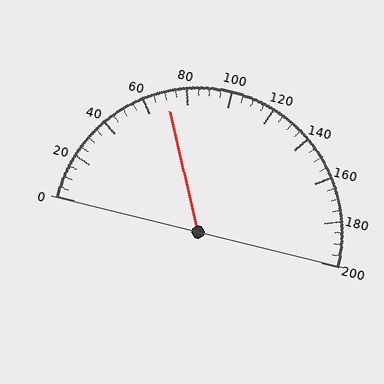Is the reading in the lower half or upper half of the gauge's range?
The reading is in the lower half of the range (0 to 200).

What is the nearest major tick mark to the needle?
The nearest major tick mark is 80.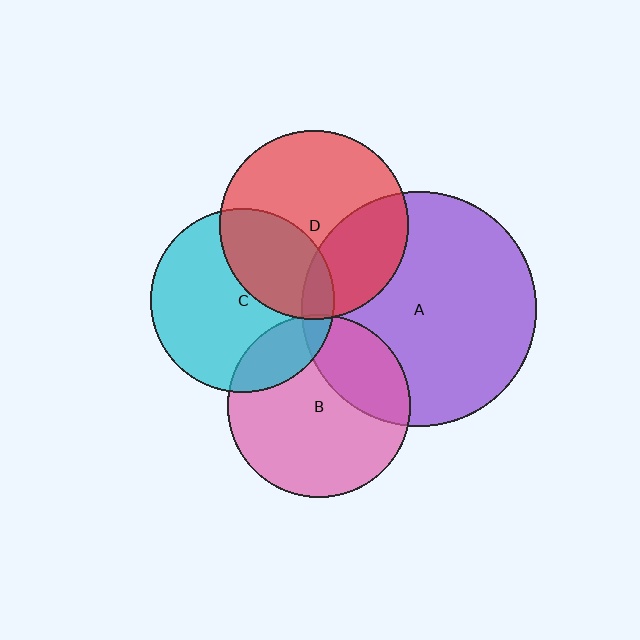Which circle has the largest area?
Circle A (purple).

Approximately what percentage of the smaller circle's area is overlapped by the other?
Approximately 5%.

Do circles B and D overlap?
Yes.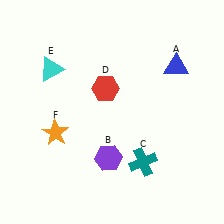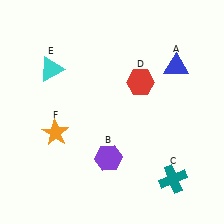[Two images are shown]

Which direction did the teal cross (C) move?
The teal cross (C) moved right.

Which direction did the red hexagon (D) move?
The red hexagon (D) moved right.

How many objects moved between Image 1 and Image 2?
2 objects moved between the two images.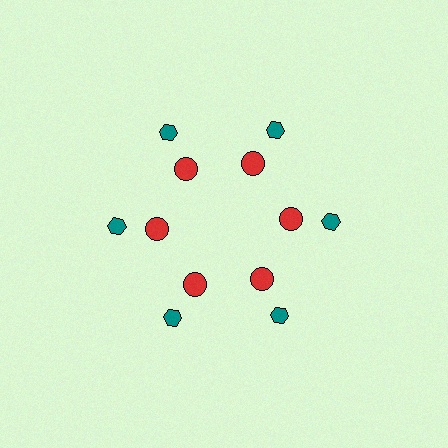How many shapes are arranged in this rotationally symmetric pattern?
There are 12 shapes, arranged in 6 groups of 2.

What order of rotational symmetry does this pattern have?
This pattern has 6-fold rotational symmetry.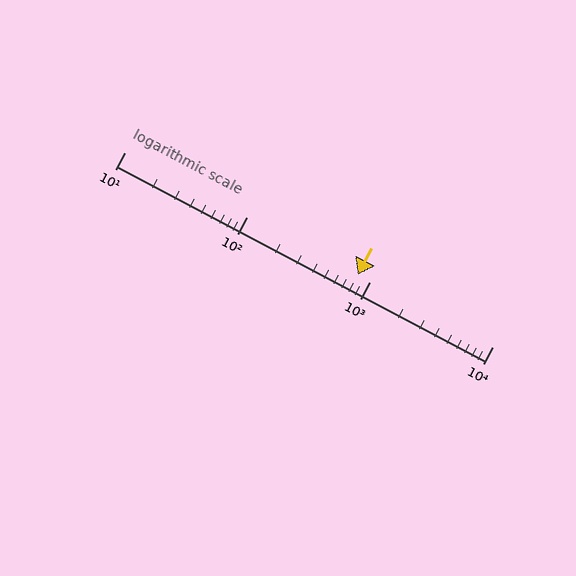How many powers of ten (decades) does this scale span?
The scale spans 3 decades, from 10 to 10000.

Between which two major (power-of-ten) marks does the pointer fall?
The pointer is between 100 and 1000.